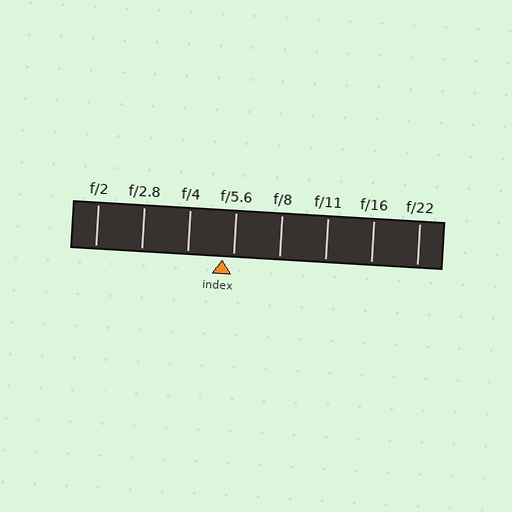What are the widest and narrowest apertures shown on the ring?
The widest aperture shown is f/2 and the narrowest is f/22.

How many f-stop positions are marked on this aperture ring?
There are 8 f-stop positions marked.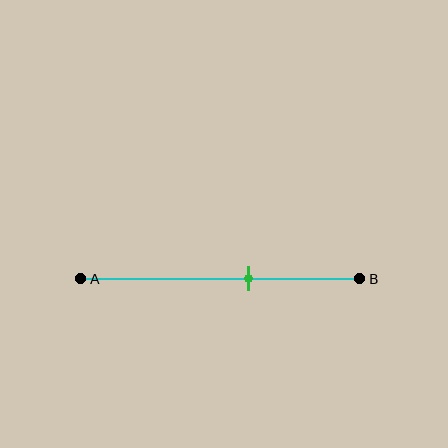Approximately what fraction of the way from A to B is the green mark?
The green mark is approximately 60% of the way from A to B.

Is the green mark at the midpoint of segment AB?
No, the mark is at about 60% from A, not at the 50% midpoint.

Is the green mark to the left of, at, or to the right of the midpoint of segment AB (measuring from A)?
The green mark is to the right of the midpoint of segment AB.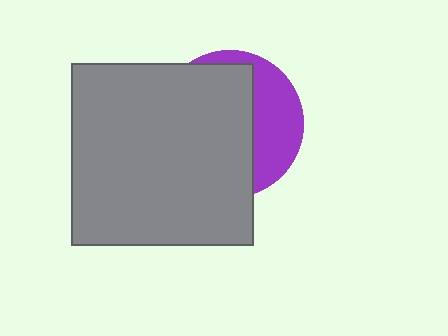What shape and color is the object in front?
The object in front is a gray square.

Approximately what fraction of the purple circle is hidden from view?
Roughly 66% of the purple circle is hidden behind the gray square.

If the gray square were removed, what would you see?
You would see the complete purple circle.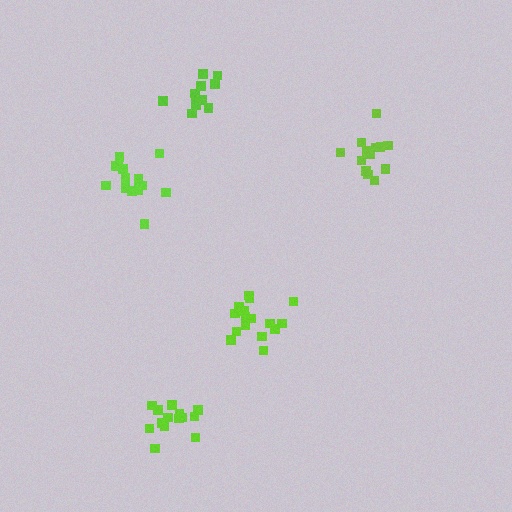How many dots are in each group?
Group 1: 11 dots, Group 2: 17 dots, Group 3: 14 dots, Group 4: 13 dots, Group 5: 15 dots (70 total).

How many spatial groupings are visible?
There are 5 spatial groupings.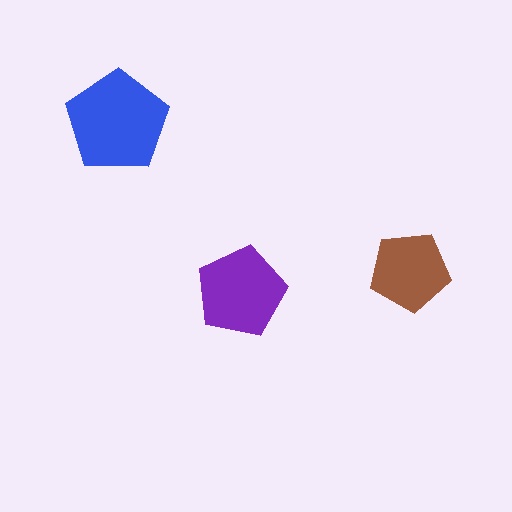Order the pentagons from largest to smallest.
the blue one, the purple one, the brown one.